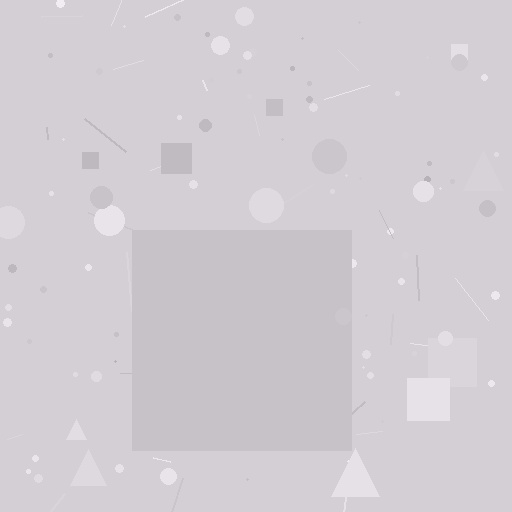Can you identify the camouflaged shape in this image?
The camouflaged shape is a square.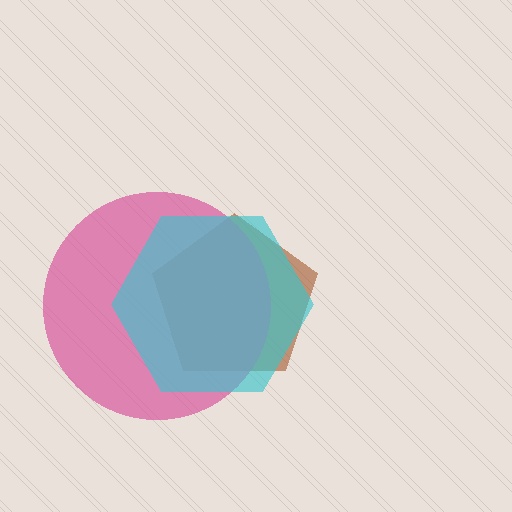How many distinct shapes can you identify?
There are 3 distinct shapes: a brown pentagon, a pink circle, a cyan hexagon.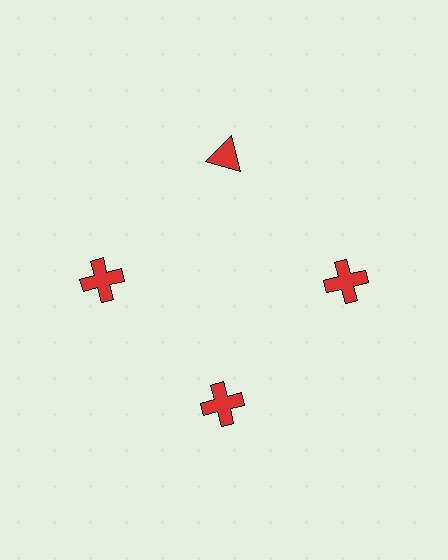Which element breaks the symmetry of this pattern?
The red triangle at roughly the 12 o'clock position breaks the symmetry. All other shapes are red crosses.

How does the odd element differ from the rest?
It has a different shape: triangle instead of cross.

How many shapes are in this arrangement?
There are 4 shapes arranged in a ring pattern.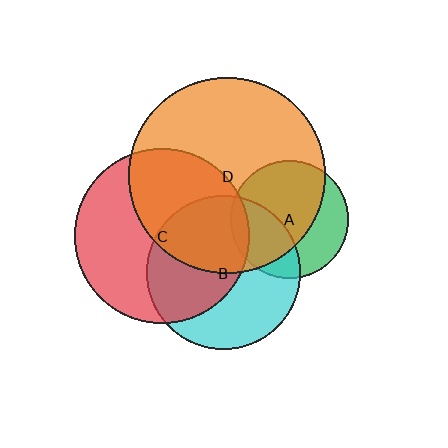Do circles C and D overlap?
Yes.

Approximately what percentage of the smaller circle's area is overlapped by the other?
Approximately 45%.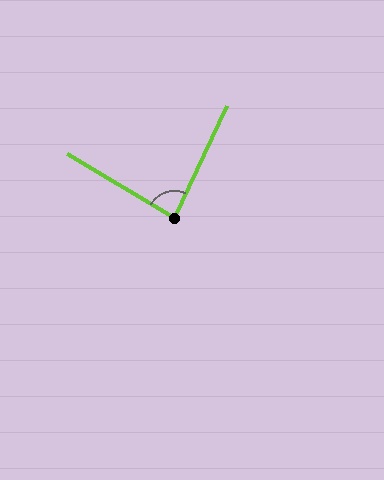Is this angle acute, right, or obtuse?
It is acute.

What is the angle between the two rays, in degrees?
Approximately 84 degrees.